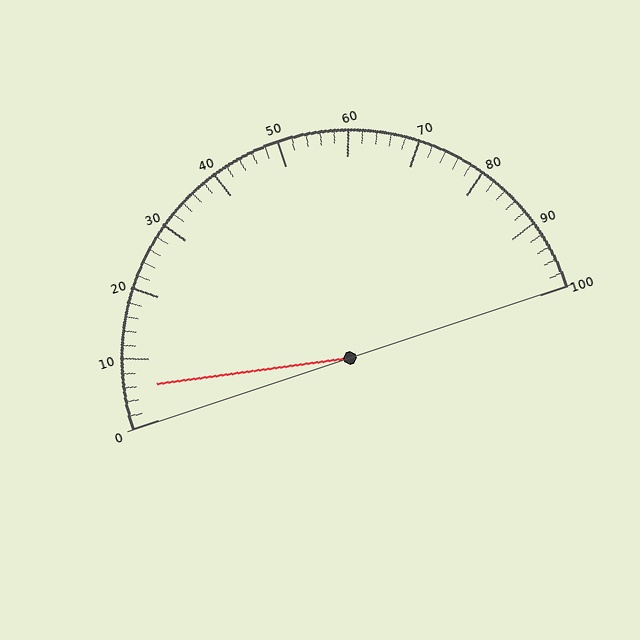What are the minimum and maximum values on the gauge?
The gauge ranges from 0 to 100.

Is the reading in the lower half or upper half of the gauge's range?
The reading is in the lower half of the range (0 to 100).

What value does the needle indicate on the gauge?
The needle indicates approximately 6.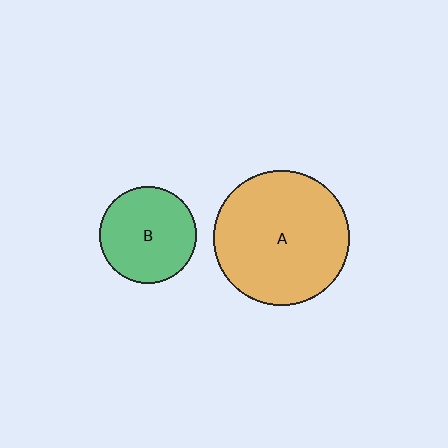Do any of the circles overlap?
No, none of the circles overlap.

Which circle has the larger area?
Circle A (orange).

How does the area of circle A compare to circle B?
Approximately 1.9 times.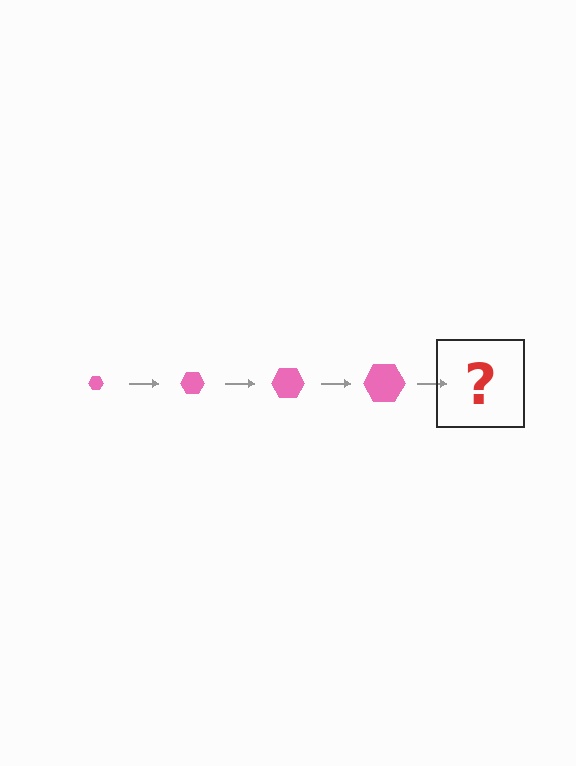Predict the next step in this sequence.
The next step is a pink hexagon, larger than the previous one.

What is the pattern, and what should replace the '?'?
The pattern is that the hexagon gets progressively larger each step. The '?' should be a pink hexagon, larger than the previous one.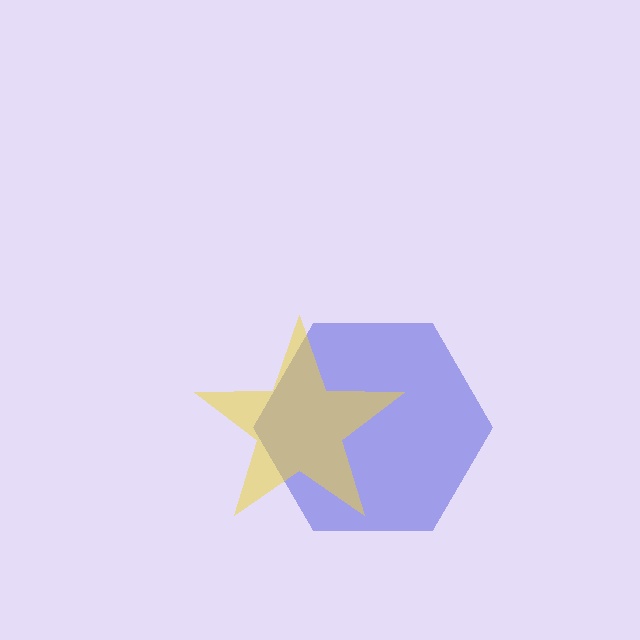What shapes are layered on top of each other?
The layered shapes are: a blue hexagon, a yellow star.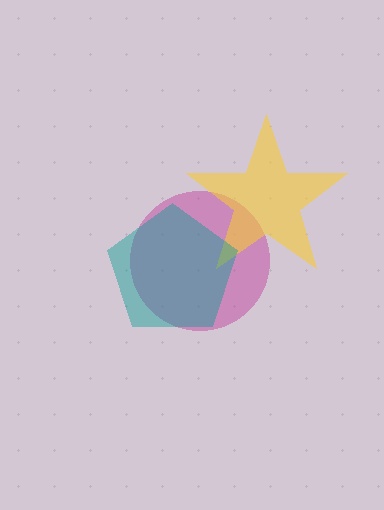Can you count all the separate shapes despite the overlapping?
Yes, there are 3 separate shapes.